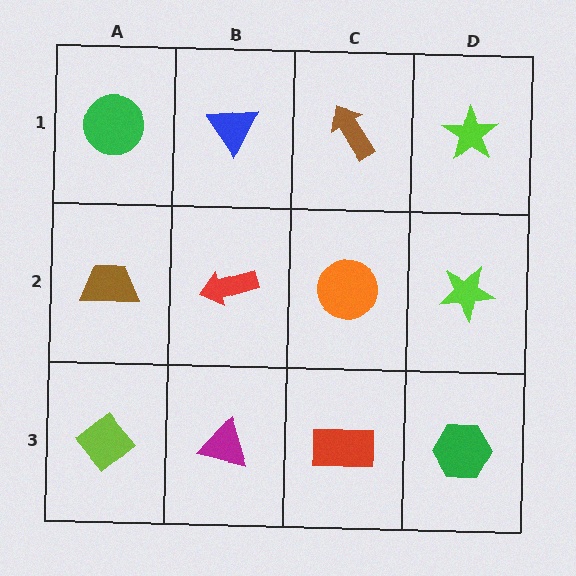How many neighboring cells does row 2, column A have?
3.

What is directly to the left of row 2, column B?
A brown trapezoid.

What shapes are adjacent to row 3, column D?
A lime star (row 2, column D), a red rectangle (row 3, column C).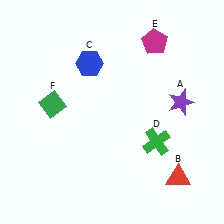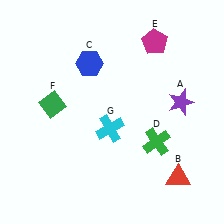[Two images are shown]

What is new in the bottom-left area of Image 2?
A cyan cross (G) was added in the bottom-left area of Image 2.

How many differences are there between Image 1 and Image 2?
There is 1 difference between the two images.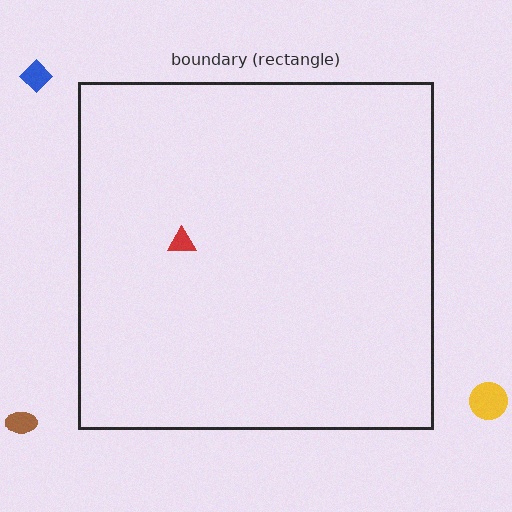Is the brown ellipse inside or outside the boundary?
Outside.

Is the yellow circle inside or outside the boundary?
Outside.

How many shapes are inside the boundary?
1 inside, 3 outside.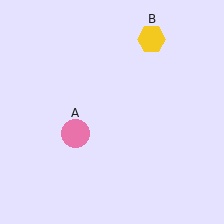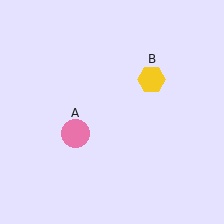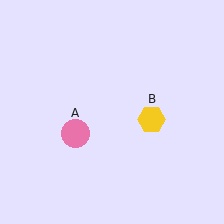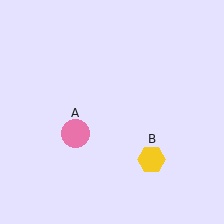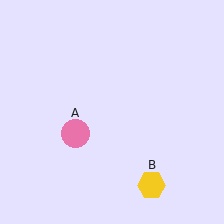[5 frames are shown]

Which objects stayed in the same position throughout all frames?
Pink circle (object A) remained stationary.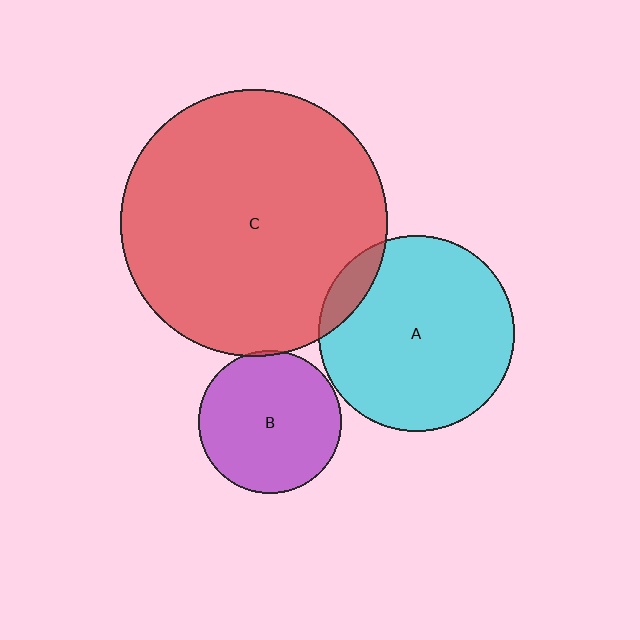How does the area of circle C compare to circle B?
Approximately 3.5 times.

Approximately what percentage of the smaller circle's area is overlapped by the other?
Approximately 10%.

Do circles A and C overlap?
Yes.